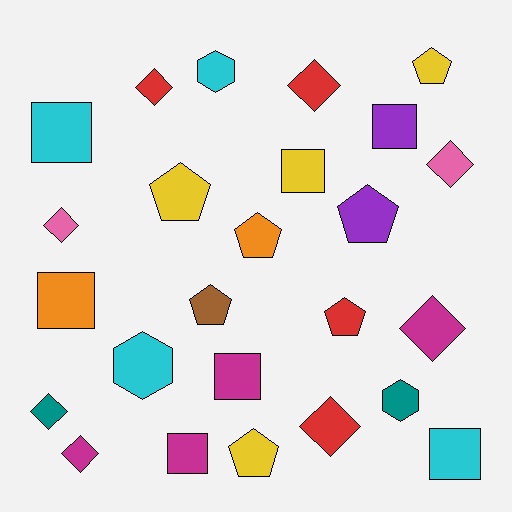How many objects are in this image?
There are 25 objects.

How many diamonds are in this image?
There are 8 diamonds.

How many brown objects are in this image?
There is 1 brown object.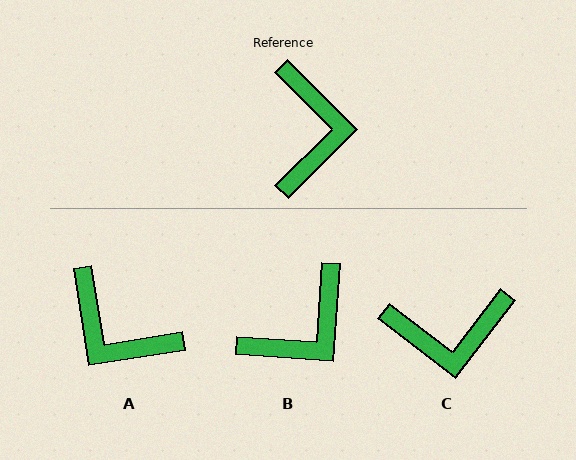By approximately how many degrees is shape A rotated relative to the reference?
Approximately 126 degrees clockwise.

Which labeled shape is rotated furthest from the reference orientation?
A, about 126 degrees away.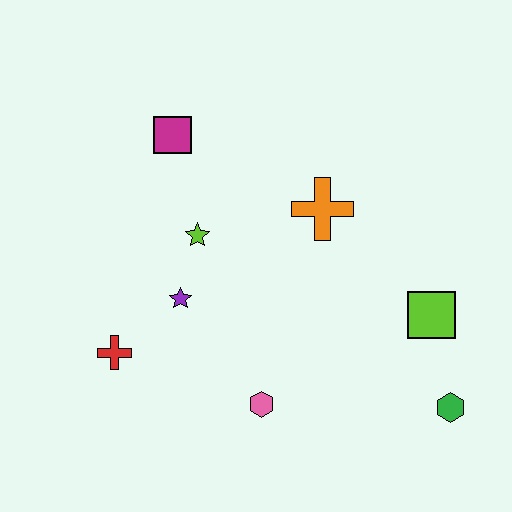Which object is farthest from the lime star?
The green hexagon is farthest from the lime star.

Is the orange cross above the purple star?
Yes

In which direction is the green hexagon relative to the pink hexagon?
The green hexagon is to the right of the pink hexagon.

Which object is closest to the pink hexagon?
The purple star is closest to the pink hexagon.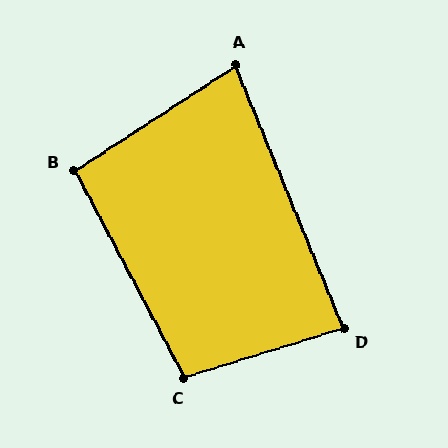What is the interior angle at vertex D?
Approximately 85 degrees (acute).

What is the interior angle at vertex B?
Approximately 95 degrees (obtuse).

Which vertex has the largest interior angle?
C, at approximately 101 degrees.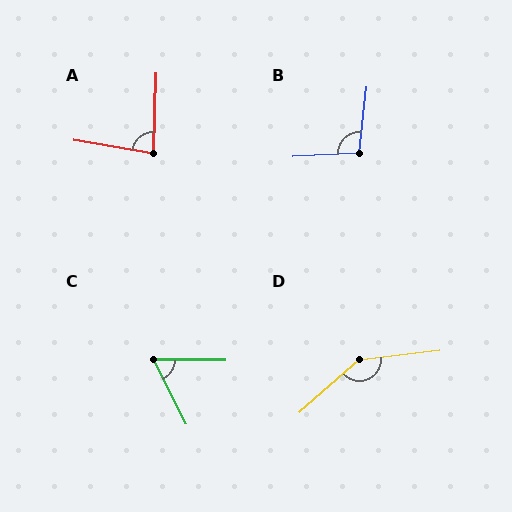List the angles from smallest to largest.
C (63°), A (82°), B (100°), D (145°).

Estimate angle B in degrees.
Approximately 100 degrees.